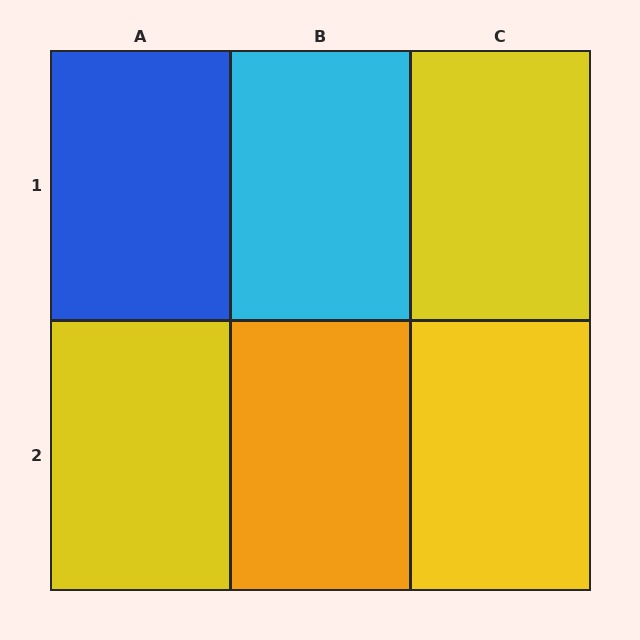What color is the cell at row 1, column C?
Yellow.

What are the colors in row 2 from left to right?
Yellow, orange, yellow.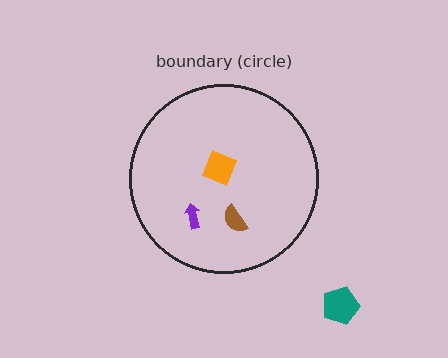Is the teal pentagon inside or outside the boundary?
Outside.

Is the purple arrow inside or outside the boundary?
Inside.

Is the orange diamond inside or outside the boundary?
Inside.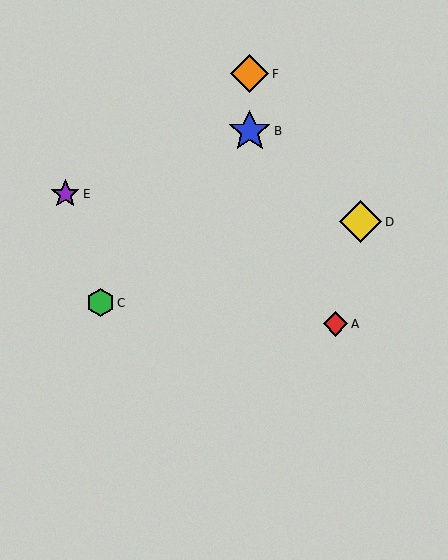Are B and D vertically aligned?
No, B is at x≈250 and D is at x≈361.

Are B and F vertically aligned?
Yes, both are at x≈250.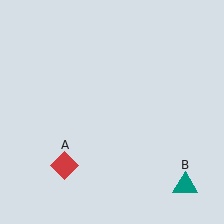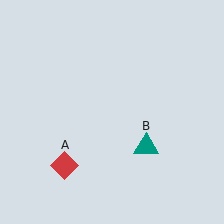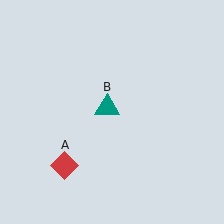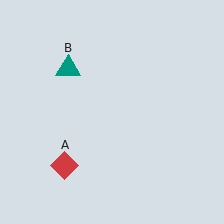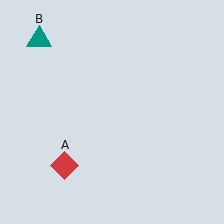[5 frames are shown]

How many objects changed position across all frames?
1 object changed position: teal triangle (object B).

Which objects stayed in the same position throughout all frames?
Red diamond (object A) remained stationary.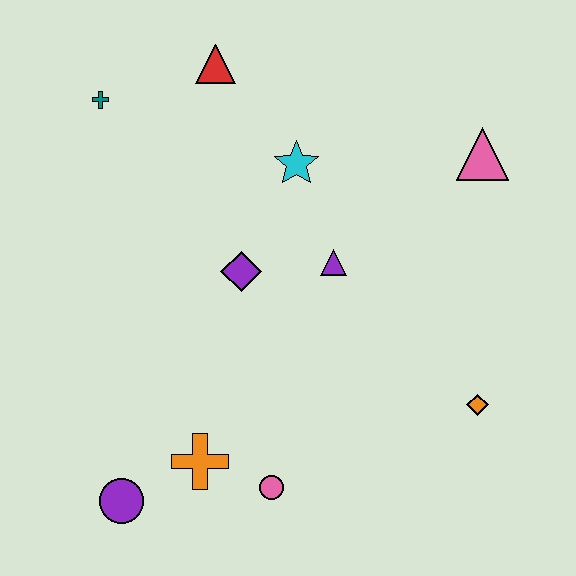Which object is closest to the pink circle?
The orange cross is closest to the pink circle.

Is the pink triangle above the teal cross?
No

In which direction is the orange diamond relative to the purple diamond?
The orange diamond is to the right of the purple diamond.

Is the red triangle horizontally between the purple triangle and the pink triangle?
No